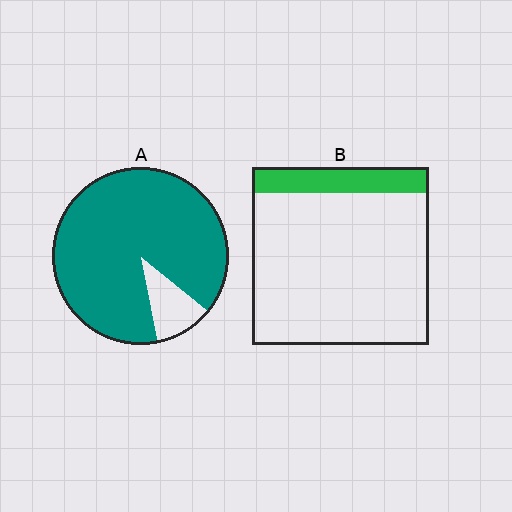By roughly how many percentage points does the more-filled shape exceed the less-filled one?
By roughly 75 percentage points (A over B).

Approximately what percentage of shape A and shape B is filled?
A is approximately 90% and B is approximately 15%.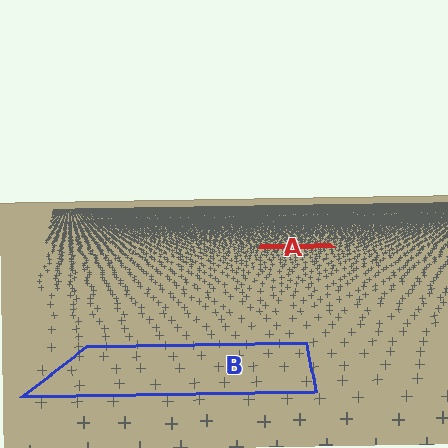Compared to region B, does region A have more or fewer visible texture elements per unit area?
Region A has more texture elements per unit area — they are packed more densely because it is farther away.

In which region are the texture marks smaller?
The texture marks are smaller in region A, because it is farther away.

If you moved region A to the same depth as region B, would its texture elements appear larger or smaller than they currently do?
They would appear larger. At a closer depth, the same texture elements are projected at a bigger on-screen size.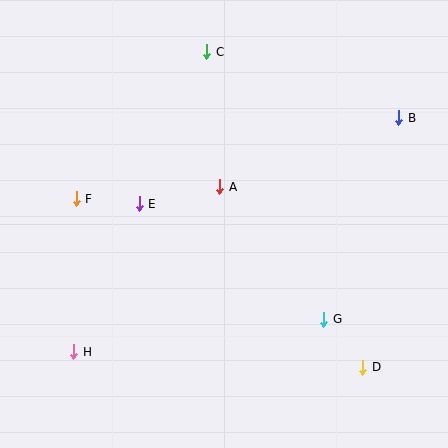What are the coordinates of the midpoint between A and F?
The midpoint between A and F is at (148, 193).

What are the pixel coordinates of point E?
Point E is at (139, 204).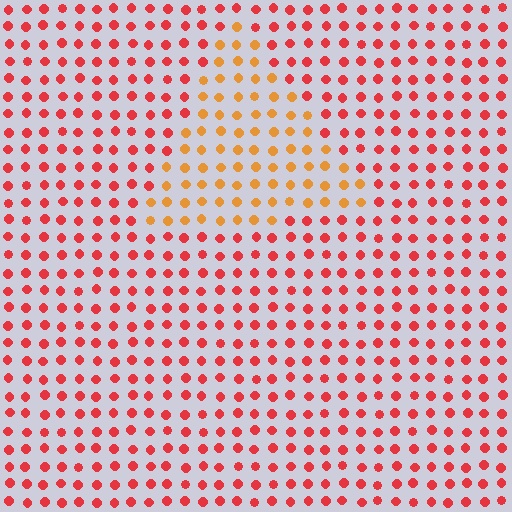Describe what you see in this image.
The image is filled with small red elements in a uniform arrangement. A triangle-shaped region is visible where the elements are tinted to a slightly different hue, forming a subtle color boundary.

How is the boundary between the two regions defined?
The boundary is defined purely by a slight shift in hue (about 37 degrees). Spacing, size, and orientation are identical on both sides.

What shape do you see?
I see a triangle.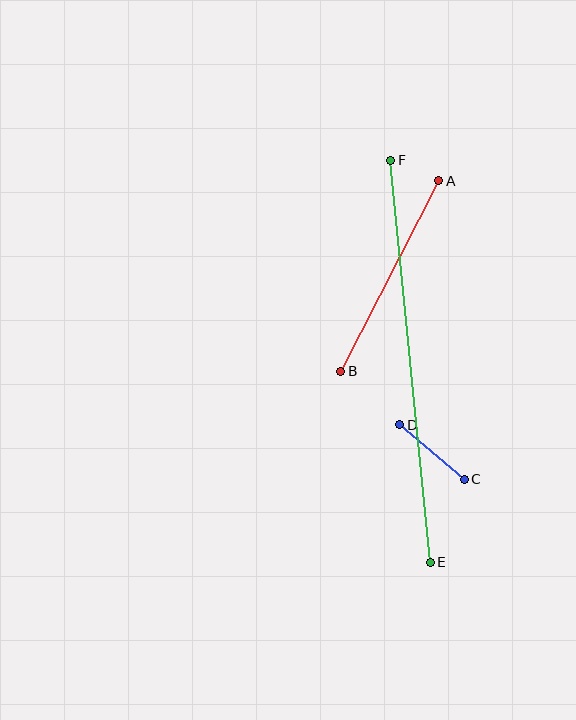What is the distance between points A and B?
The distance is approximately 214 pixels.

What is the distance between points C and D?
The distance is approximately 84 pixels.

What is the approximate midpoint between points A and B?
The midpoint is at approximately (390, 276) pixels.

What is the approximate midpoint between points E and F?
The midpoint is at approximately (411, 361) pixels.